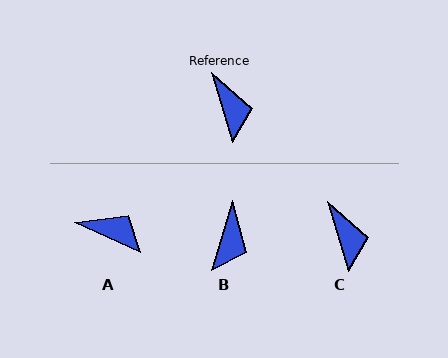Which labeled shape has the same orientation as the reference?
C.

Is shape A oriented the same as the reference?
No, it is off by about 49 degrees.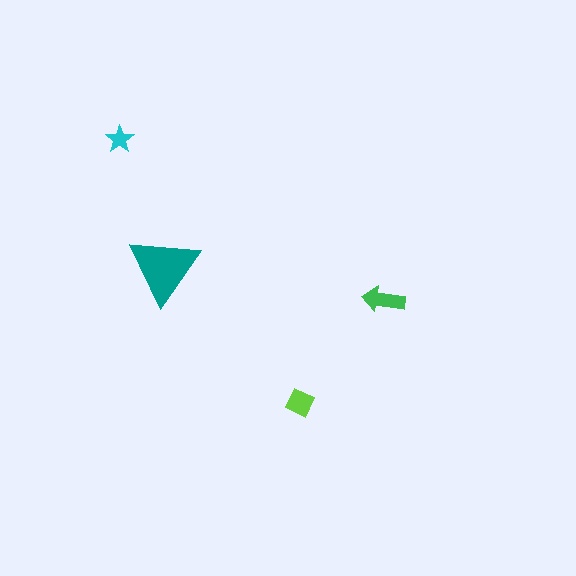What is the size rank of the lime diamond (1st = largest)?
3rd.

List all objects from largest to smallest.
The teal triangle, the green arrow, the lime diamond, the cyan star.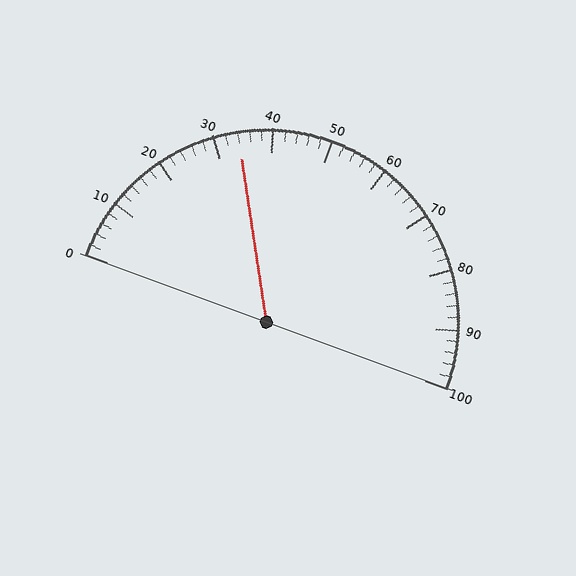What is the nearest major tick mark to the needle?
The nearest major tick mark is 30.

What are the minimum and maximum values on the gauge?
The gauge ranges from 0 to 100.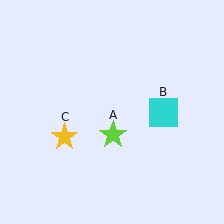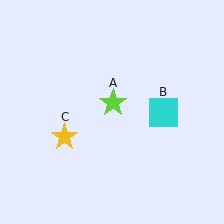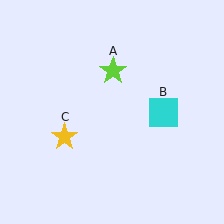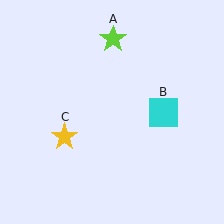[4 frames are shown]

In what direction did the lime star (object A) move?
The lime star (object A) moved up.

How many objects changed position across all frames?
1 object changed position: lime star (object A).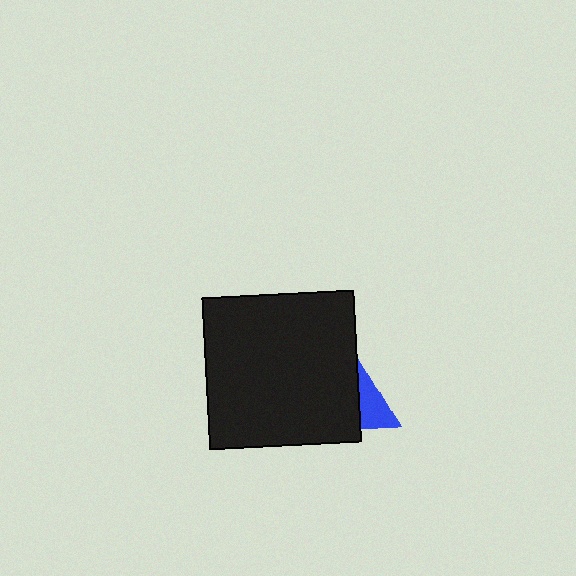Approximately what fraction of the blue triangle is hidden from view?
Roughly 68% of the blue triangle is hidden behind the black square.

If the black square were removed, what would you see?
You would see the complete blue triangle.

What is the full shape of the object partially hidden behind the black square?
The partially hidden object is a blue triangle.